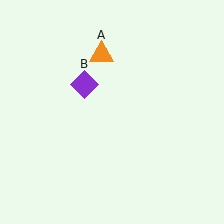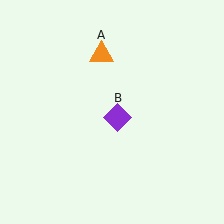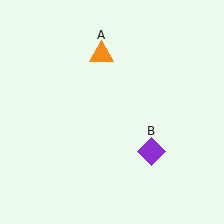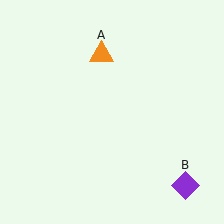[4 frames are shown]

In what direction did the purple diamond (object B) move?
The purple diamond (object B) moved down and to the right.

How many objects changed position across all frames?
1 object changed position: purple diamond (object B).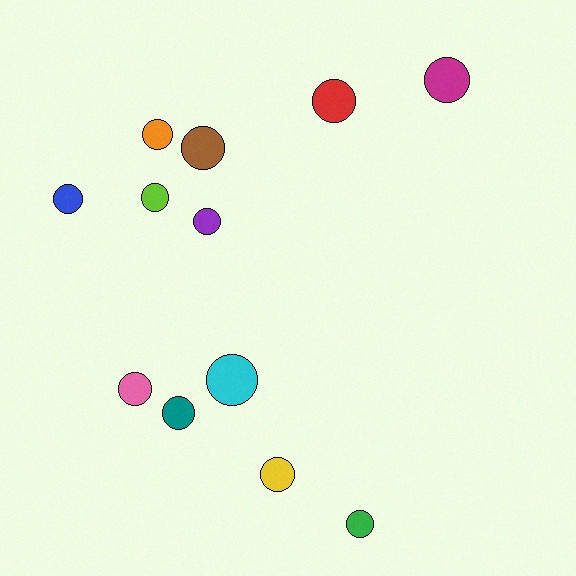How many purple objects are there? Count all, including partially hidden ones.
There is 1 purple object.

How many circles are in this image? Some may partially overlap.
There are 12 circles.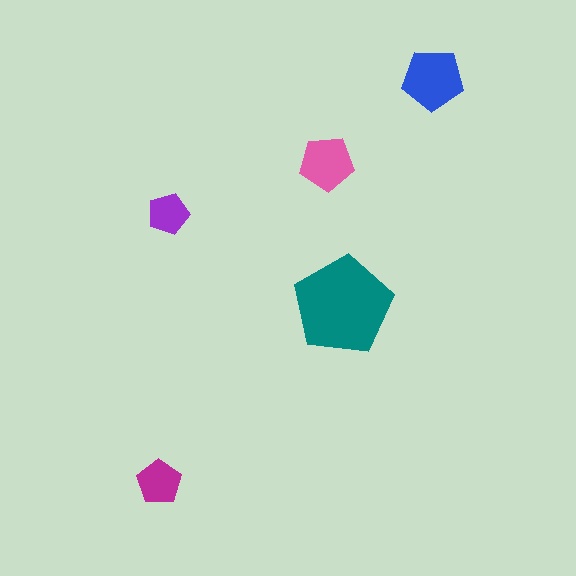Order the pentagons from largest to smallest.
the teal one, the blue one, the pink one, the magenta one, the purple one.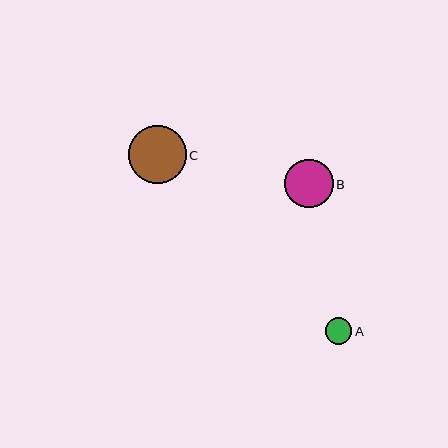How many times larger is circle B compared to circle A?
Circle B is approximately 1.8 times the size of circle A.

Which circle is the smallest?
Circle A is the smallest with a size of approximately 27 pixels.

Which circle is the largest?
Circle C is the largest with a size of approximately 58 pixels.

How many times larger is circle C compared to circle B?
Circle C is approximately 1.2 times the size of circle B.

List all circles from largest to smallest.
From largest to smallest: C, B, A.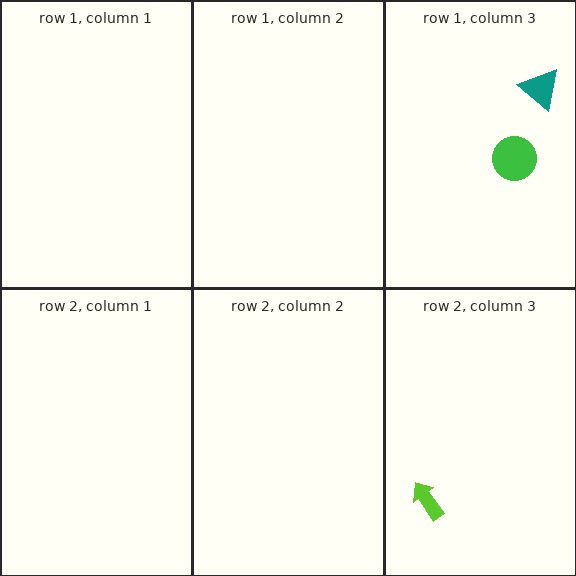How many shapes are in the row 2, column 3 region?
1.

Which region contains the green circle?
The row 1, column 3 region.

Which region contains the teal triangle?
The row 1, column 3 region.